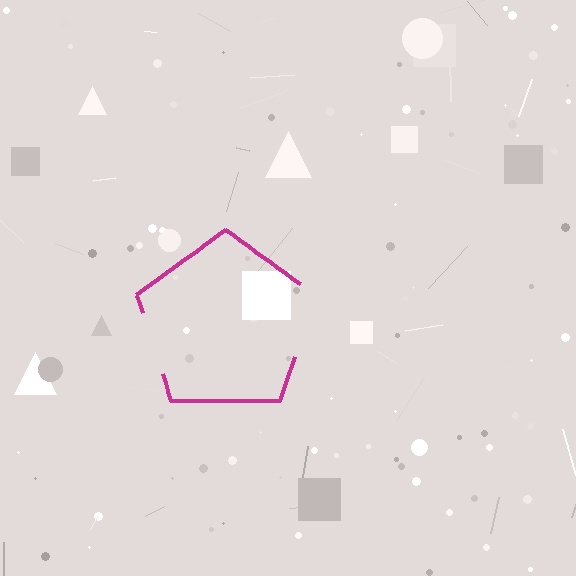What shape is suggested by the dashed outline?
The dashed outline suggests a pentagon.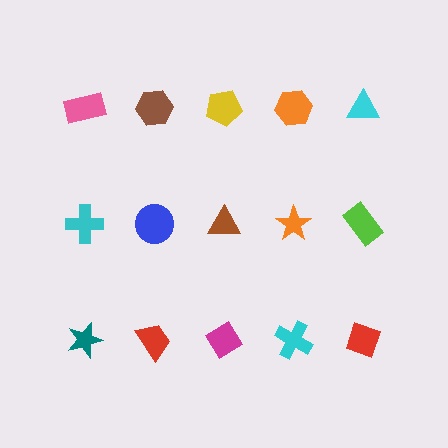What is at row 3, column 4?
A cyan cross.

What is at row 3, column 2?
A red trapezoid.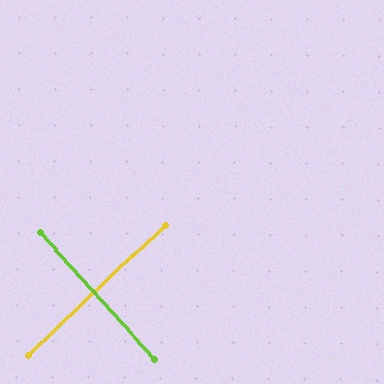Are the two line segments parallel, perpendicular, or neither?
Perpendicular — they meet at approximately 89°.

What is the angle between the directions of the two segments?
Approximately 89 degrees.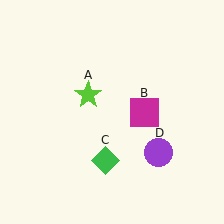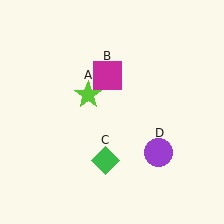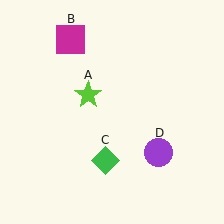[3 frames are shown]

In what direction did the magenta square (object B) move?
The magenta square (object B) moved up and to the left.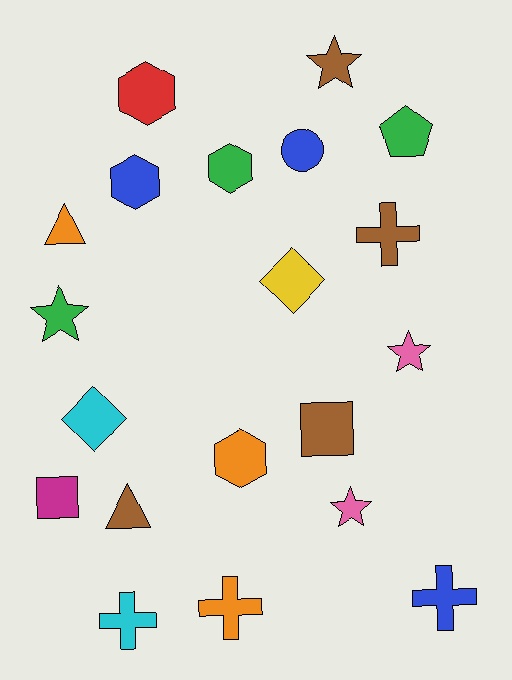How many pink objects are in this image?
There are 2 pink objects.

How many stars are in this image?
There are 4 stars.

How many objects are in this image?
There are 20 objects.